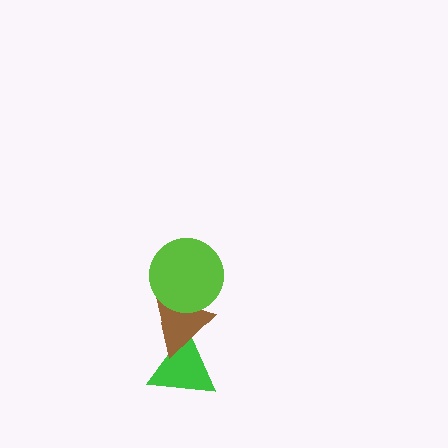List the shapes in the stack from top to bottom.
From top to bottom: the lime circle, the brown triangle, the green triangle.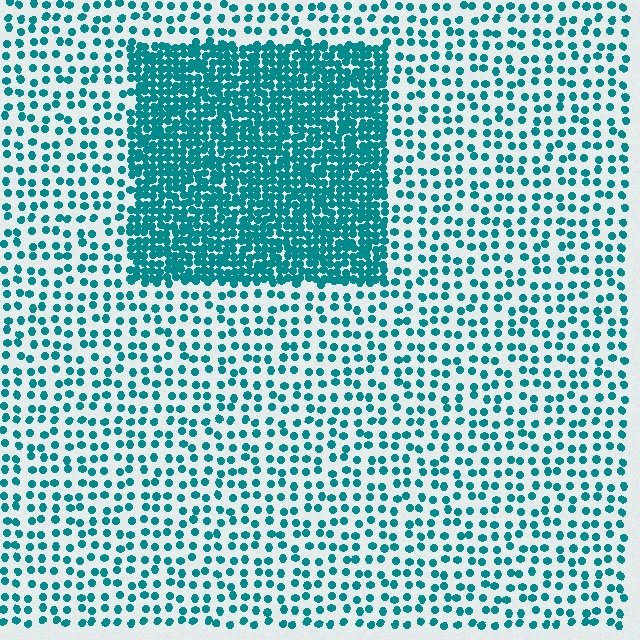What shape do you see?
I see a rectangle.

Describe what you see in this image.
The image contains small teal elements arranged at two different densities. A rectangle-shaped region is visible where the elements are more densely packed than the surrounding area.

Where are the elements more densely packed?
The elements are more densely packed inside the rectangle boundary.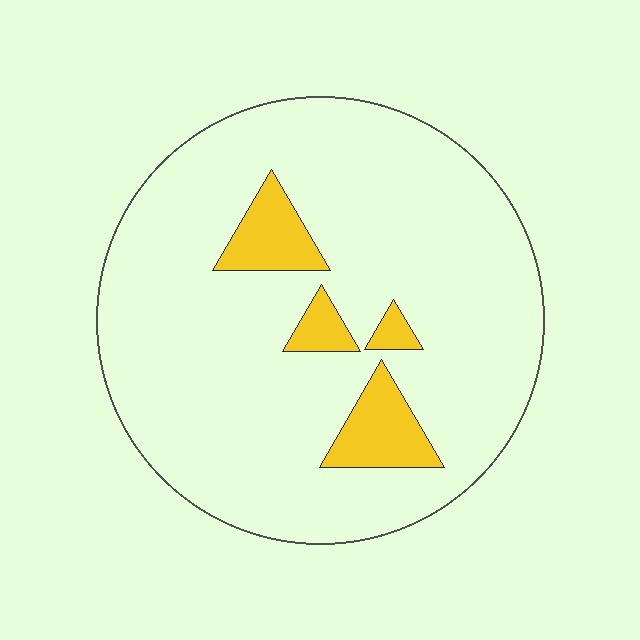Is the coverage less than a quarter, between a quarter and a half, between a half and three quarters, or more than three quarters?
Less than a quarter.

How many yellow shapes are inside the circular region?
4.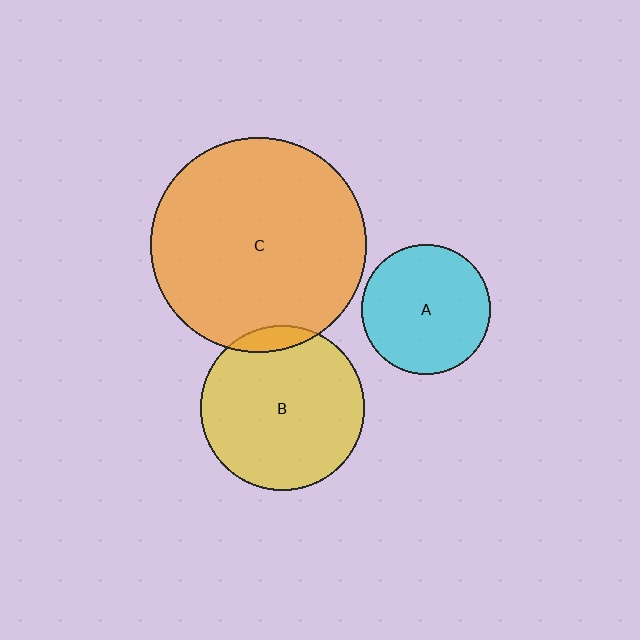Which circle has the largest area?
Circle C (orange).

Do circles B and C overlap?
Yes.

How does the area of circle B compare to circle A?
Approximately 1.6 times.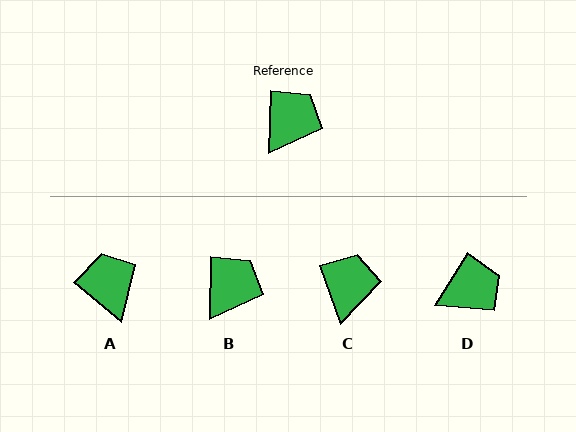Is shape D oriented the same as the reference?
No, it is off by about 30 degrees.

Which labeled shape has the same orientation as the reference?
B.